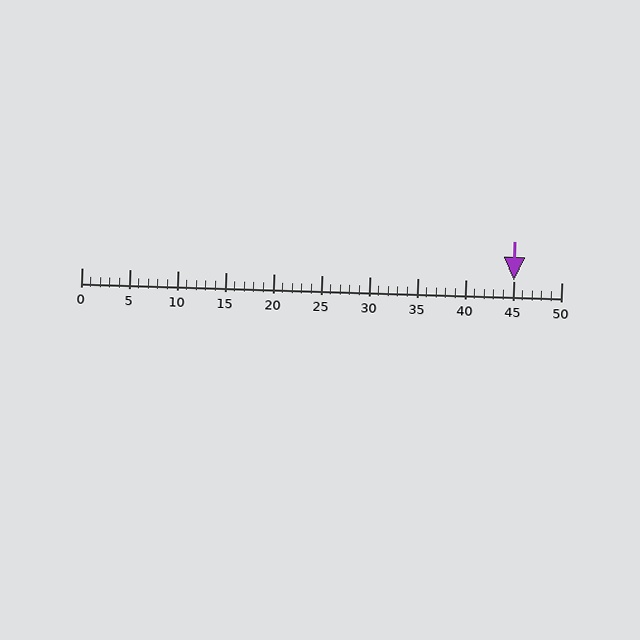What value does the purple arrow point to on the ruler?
The purple arrow points to approximately 45.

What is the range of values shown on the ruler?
The ruler shows values from 0 to 50.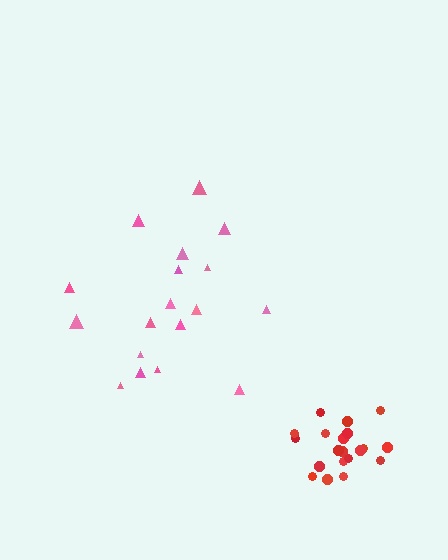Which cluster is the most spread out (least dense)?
Pink.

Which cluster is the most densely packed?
Red.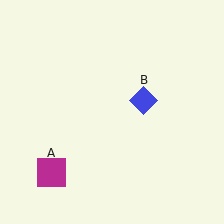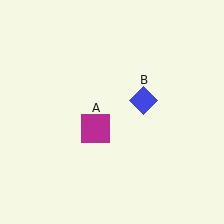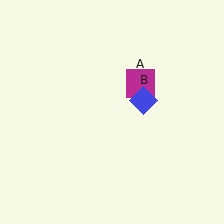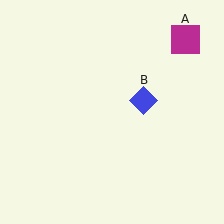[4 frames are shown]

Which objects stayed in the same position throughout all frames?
Blue diamond (object B) remained stationary.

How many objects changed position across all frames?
1 object changed position: magenta square (object A).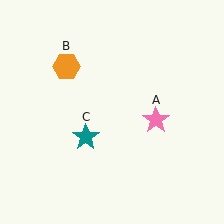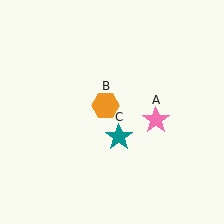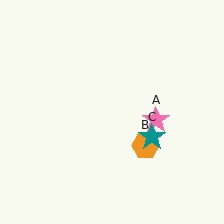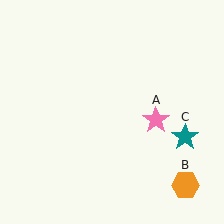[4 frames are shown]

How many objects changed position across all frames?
2 objects changed position: orange hexagon (object B), teal star (object C).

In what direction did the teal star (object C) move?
The teal star (object C) moved right.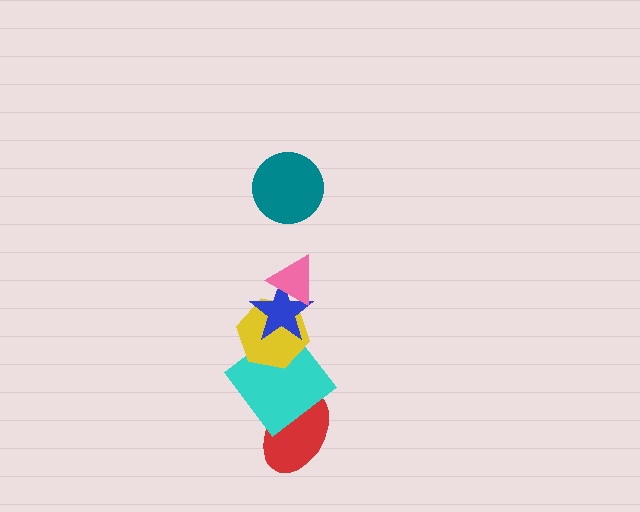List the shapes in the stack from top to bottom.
From top to bottom: the teal circle, the pink triangle, the blue star, the yellow hexagon, the cyan diamond, the red ellipse.